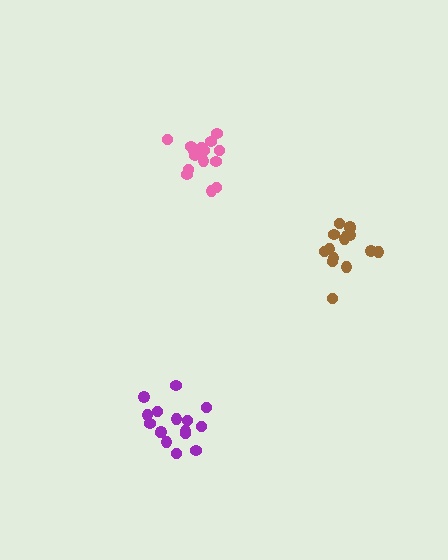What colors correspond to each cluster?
The clusters are colored: purple, pink, brown.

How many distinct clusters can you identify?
There are 3 distinct clusters.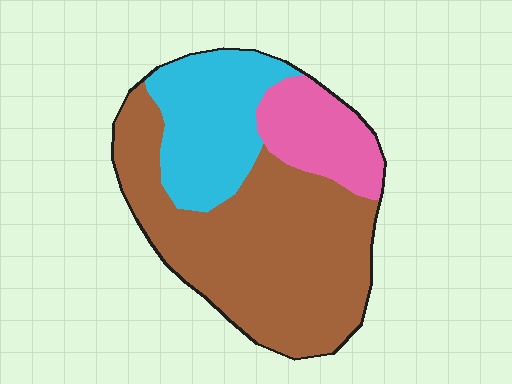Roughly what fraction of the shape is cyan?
Cyan covers about 25% of the shape.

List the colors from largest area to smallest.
From largest to smallest: brown, cyan, pink.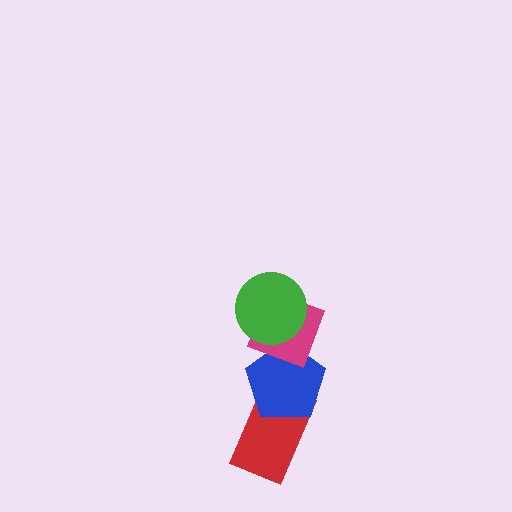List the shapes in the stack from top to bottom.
From top to bottom: the green circle, the magenta diamond, the blue pentagon, the red rectangle.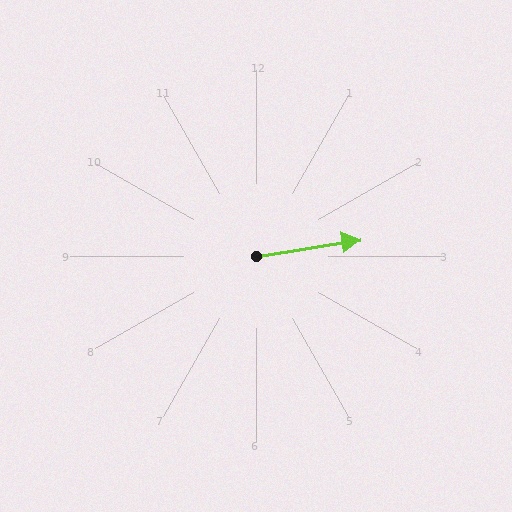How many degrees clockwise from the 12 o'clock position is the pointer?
Approximately 81 degrees.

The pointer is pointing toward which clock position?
Roughly 3 o'clock.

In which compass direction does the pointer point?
East.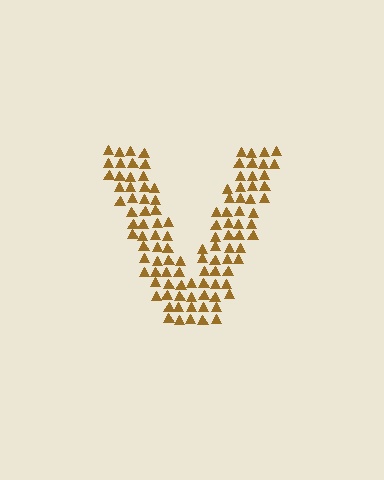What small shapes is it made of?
It is made of small triangles.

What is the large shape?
The large shape is the letter V.